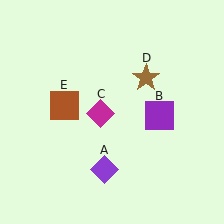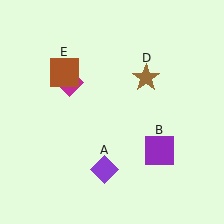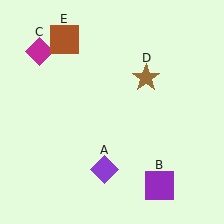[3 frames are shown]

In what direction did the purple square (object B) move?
The purple square (object B) moved down.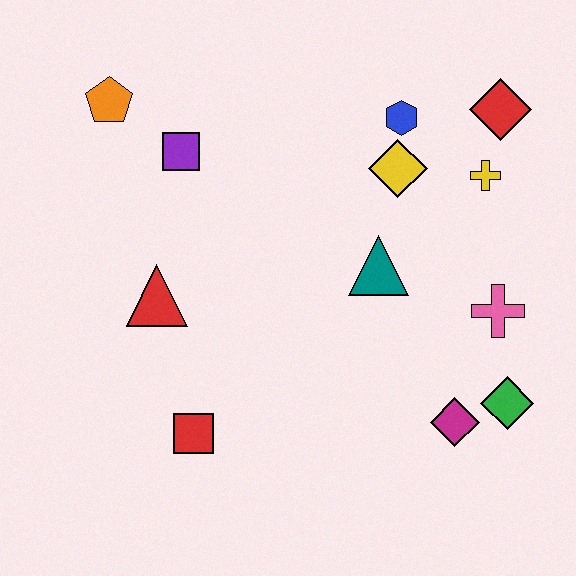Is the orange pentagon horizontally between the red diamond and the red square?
No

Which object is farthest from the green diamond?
The orange pentagon is farthest from the green diamond.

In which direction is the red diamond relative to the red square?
The red diamond is above the red square.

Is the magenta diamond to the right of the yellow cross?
No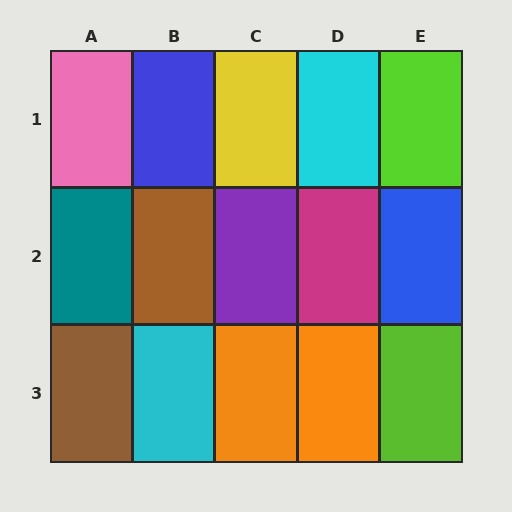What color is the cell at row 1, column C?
Yellow.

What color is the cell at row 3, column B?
Cyan.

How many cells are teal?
1 cell is teal.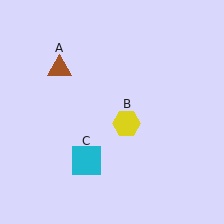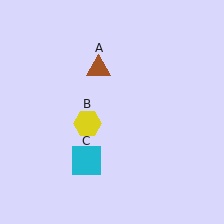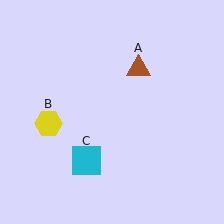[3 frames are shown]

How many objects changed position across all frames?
2 objects changed position: brown triangle (object A), yellow hexagon (object B).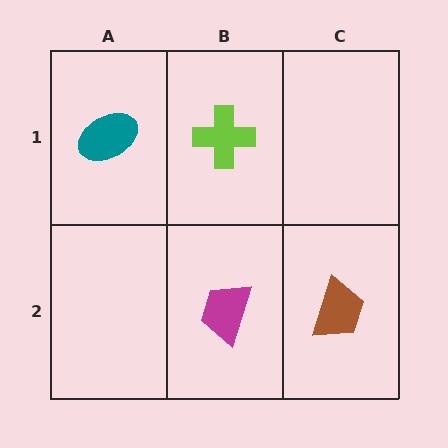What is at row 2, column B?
A magenta trapezoid.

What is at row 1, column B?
A lime cross.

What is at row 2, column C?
A brown trapezoid.